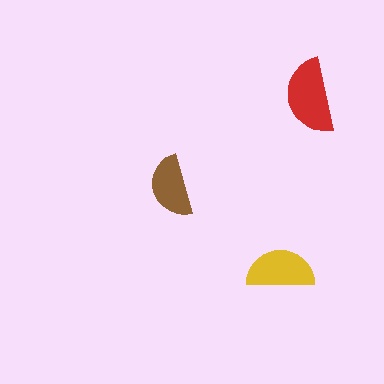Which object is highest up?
The red semicircle is topmost.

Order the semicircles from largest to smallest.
the red one, the yellow one, the brown one.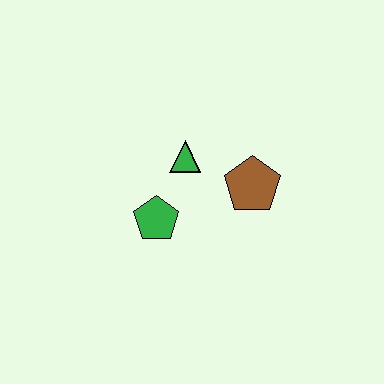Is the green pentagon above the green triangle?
No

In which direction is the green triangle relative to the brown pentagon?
The green triangle is to the left of the brown pentagon.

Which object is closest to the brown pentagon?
The green triangle is closest to the brown pentagon.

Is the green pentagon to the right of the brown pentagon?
No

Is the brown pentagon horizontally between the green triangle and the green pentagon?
No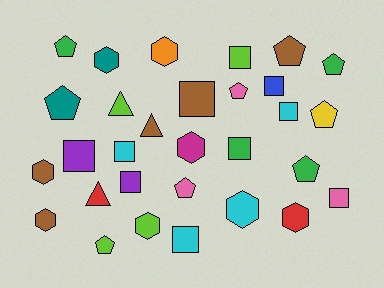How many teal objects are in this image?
There are 2 teal objects.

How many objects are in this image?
There are 30 objects.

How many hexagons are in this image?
There are 8 hexagons.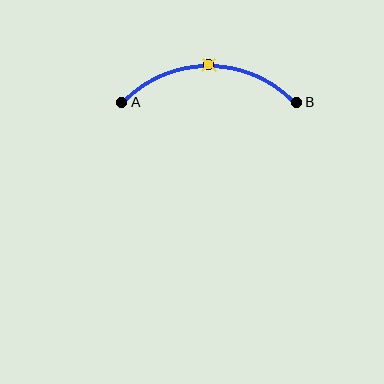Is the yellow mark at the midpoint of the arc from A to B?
Yes. The yellow mark lies on the arc at equal arc-length from both A and B — it is the arc midpoint.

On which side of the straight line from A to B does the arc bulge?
The arc bulges above the straight line connecting A and B.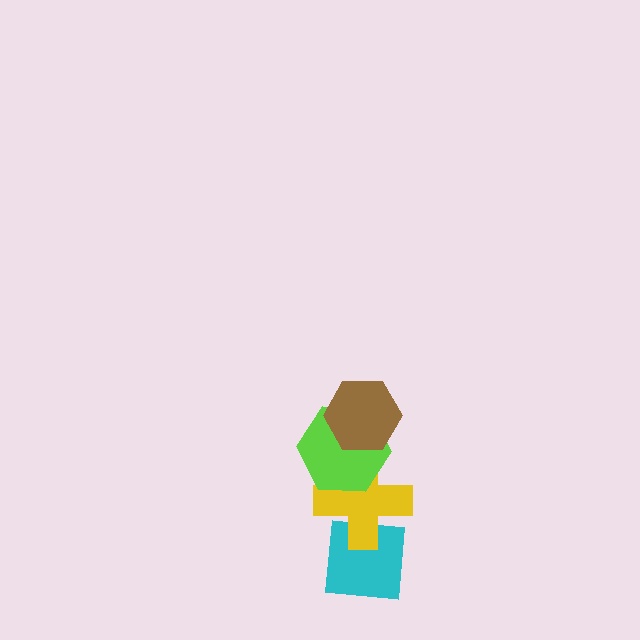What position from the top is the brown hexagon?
The brown hexagon is 1st from the top.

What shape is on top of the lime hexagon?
The brown hexagon is on top of the lime hexagon.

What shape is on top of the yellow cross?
The lime hexagon is on top of the yellow cross.